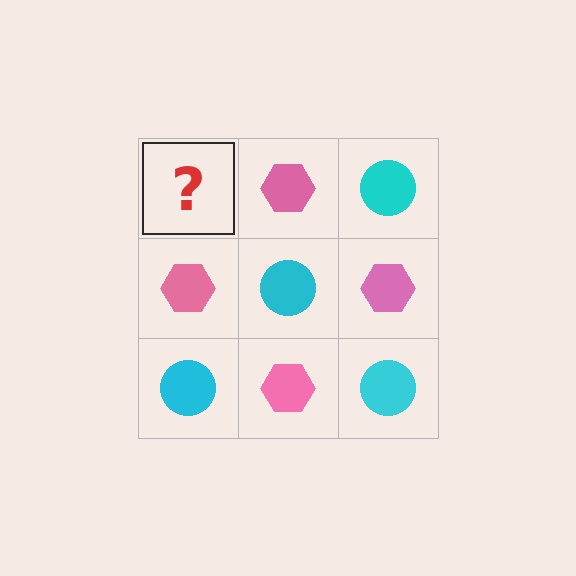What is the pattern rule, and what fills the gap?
The rule is that it alternates cyan circle and pink hexagon in a checkerboard pattern. The gap should be filled with a cyan circle.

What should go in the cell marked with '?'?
The missing cell should contain a cyan circle.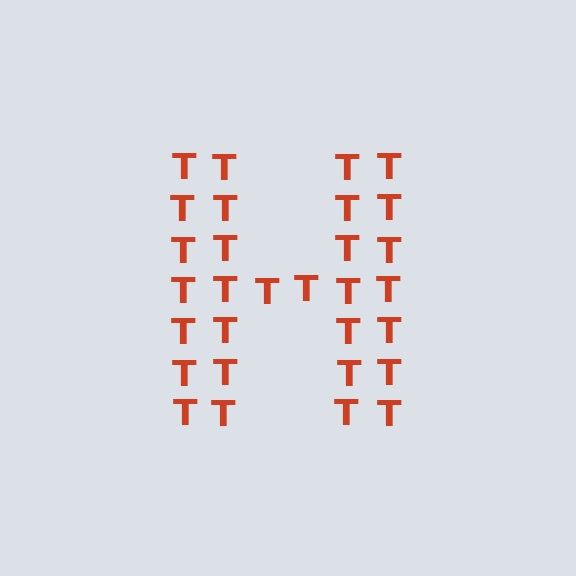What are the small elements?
The small elements are letter T's.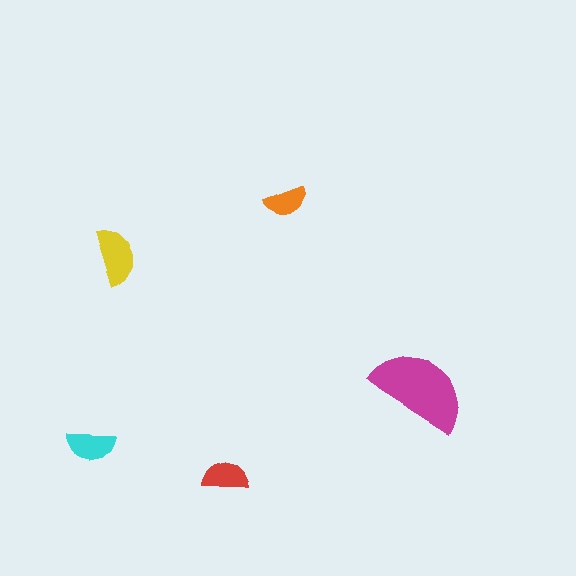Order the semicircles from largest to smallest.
the magenta one, the yellow one, the cyan one, the red one, the orange one.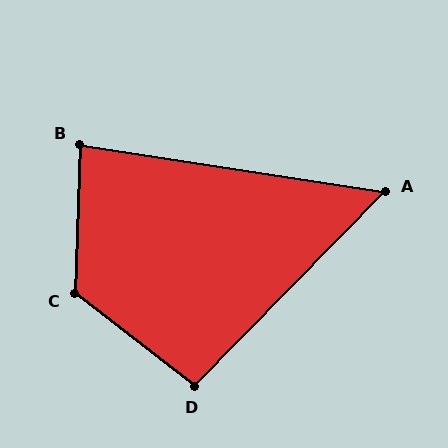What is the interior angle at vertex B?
Approximately 83 degrees (acute).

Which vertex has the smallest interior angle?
A, at approximately 54 degrees.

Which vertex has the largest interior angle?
C, at approximately 126 degrees.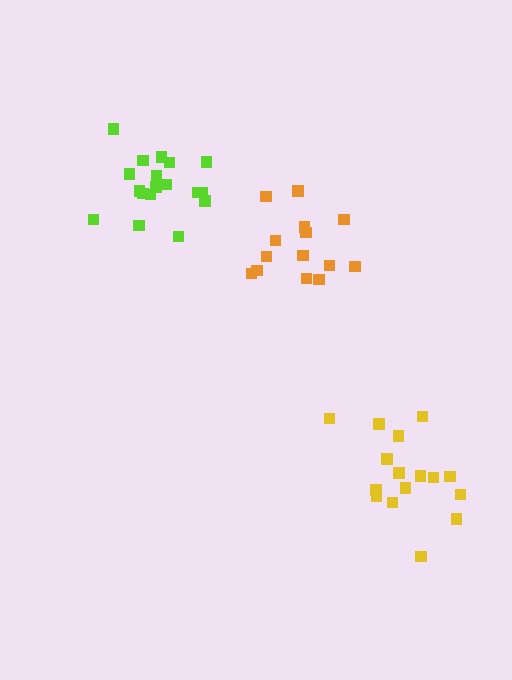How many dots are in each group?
Group 1: 16 dots, Group 2: 18 dots, Group 3: 14 dots (48 total).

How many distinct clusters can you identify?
There are 3 distinct clusters.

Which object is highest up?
The lime cluster is topmost.